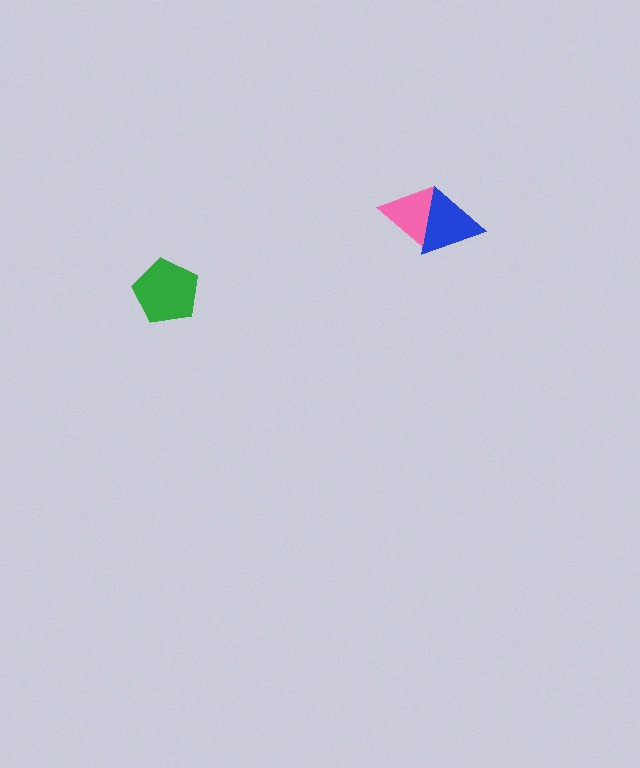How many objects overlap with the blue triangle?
1 object overlaps with the blue triangle.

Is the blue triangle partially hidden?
Yes, it is partially covered by another shape.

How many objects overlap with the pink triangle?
1 object overlaps with the pink triangle.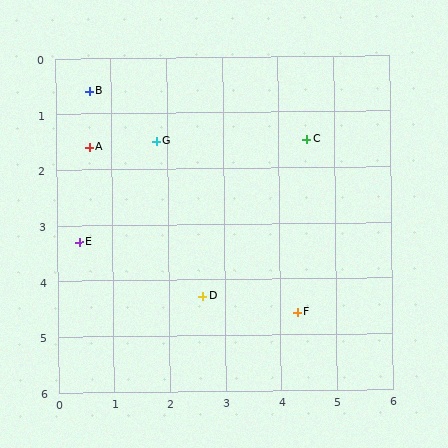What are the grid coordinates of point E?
Point E is at approximately (0.4, 3.3).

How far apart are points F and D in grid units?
Points F and D are about 1.7 grid units apart.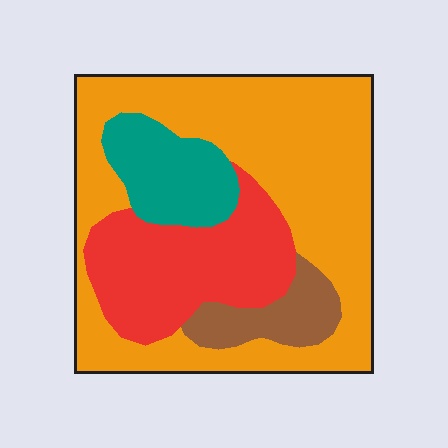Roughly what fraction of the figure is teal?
Teal covers 12% of the figure.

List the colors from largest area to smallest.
From largest to smallest: orange, red, teal, brown.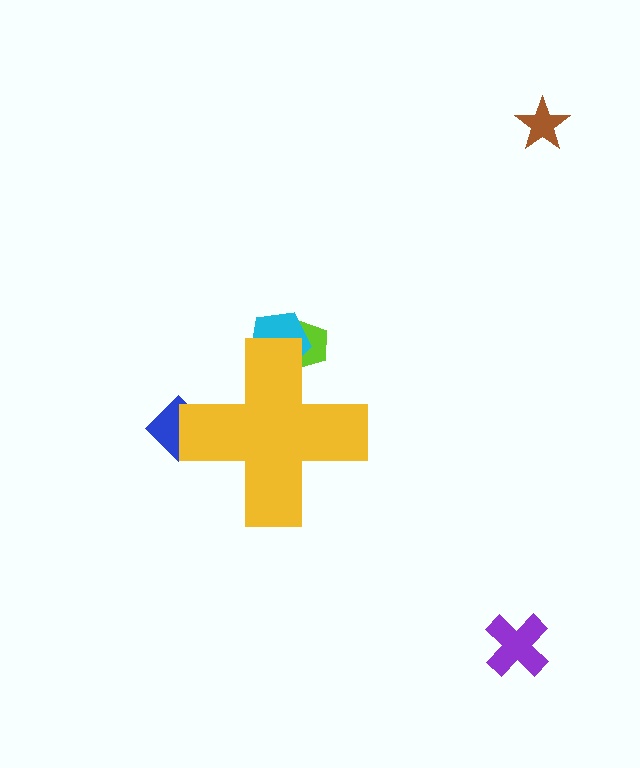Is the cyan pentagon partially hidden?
Yes, the cyan pentagon is partially hidden behind the yellow cross.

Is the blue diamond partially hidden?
Yes, the blue diamond is partially hidden behind the yellow cross.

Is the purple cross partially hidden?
No, the purple cross is fully visible.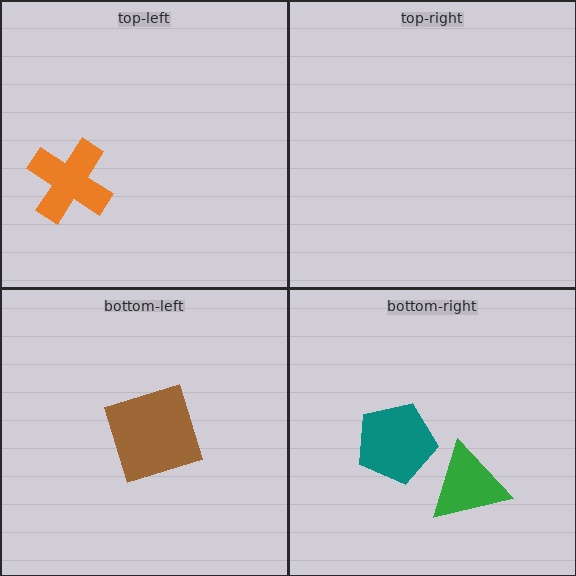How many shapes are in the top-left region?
1.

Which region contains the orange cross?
The top-left region.